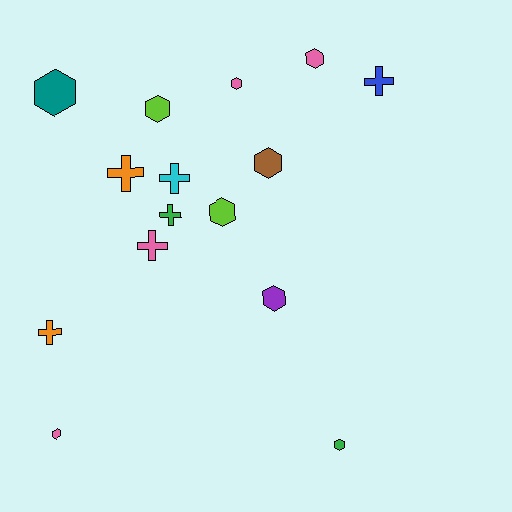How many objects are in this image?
There are 15 objects.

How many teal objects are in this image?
There is 1 teal object.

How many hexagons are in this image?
There are 9 hexagons.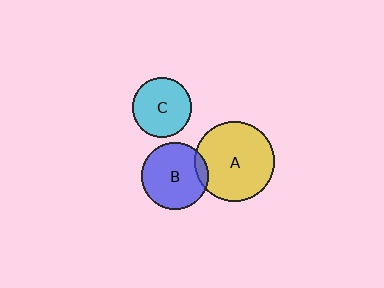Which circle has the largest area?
Circle A (yellow).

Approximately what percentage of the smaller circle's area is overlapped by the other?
Approximately 10%.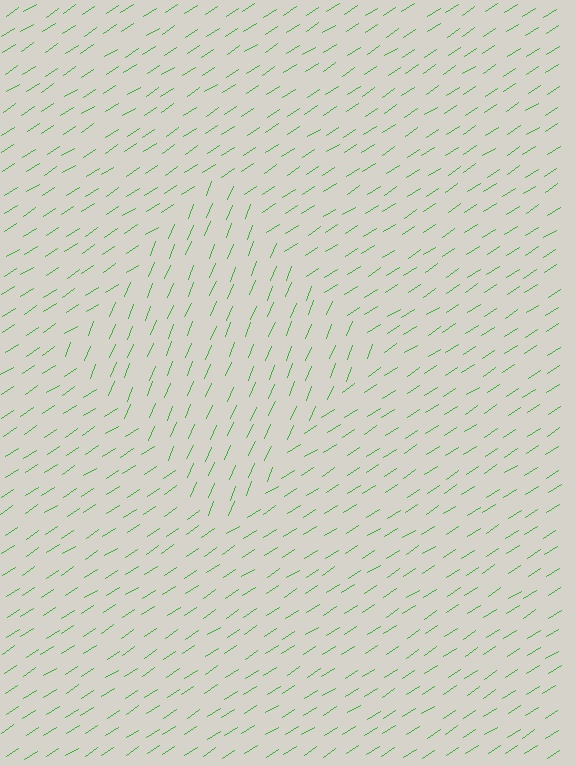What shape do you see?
I see a diamond.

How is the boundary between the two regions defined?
The boundary is defined purely by a change in line orientation (approximately 34 degrees difference). All lines are the same color and thickness.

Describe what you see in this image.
The image is filled with small green line segments. A diamond region in the image has lines oriented differently from the surrounding lines, creating a visible texture boundary.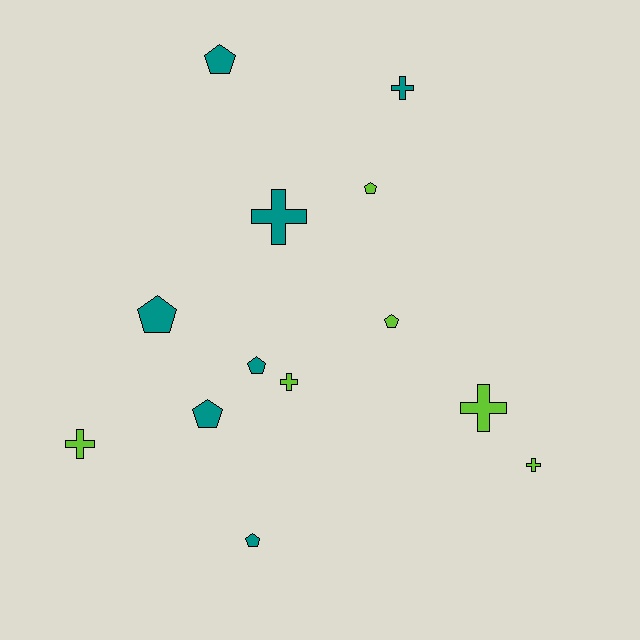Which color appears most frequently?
Teal, with 7 objects.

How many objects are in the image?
There are 13 objects.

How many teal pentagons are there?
There are 5 teal pentagons.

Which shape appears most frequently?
Pentagon, with 7 objects.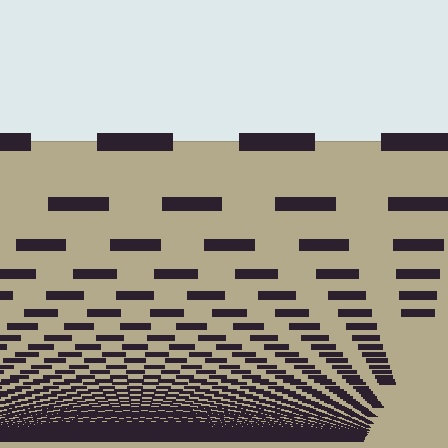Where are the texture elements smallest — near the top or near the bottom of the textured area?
Near the bottom.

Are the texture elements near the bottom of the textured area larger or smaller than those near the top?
Smaller. The gradient is inverted — elements near the bottom are smaller and denser.